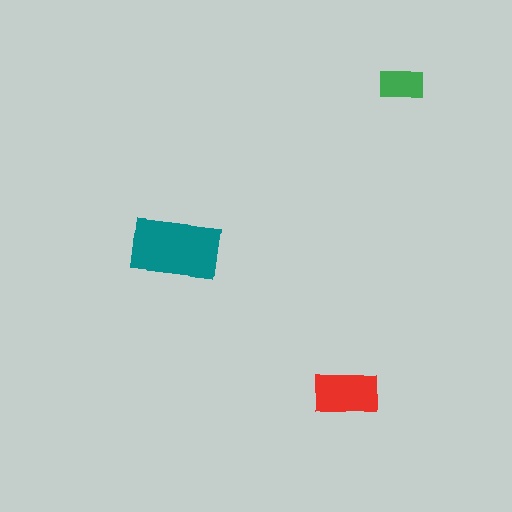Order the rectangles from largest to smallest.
the teal one, the red one, the green one.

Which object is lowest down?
The red rectangle is bottommost.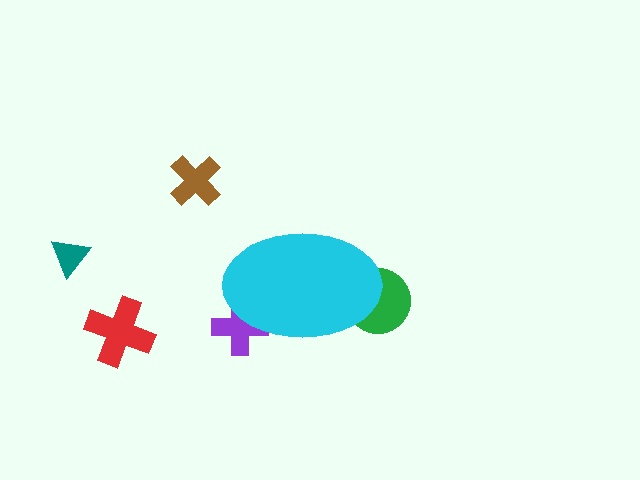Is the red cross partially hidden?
No, the red cross is fully visible.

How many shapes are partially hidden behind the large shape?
2 shapes are partially hidden.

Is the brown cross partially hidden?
No, the brown cross is fully visible.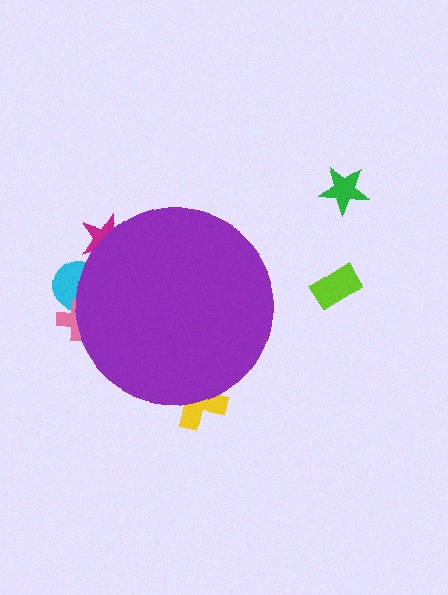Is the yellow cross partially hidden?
Yes, the yellow cross is partially hidden behind the purple circle.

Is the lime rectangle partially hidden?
No, the lime rectangle is fully visible.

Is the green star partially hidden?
No, the green star is fully visible.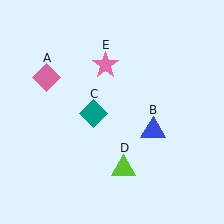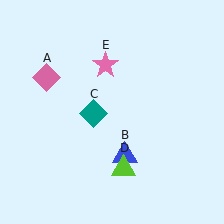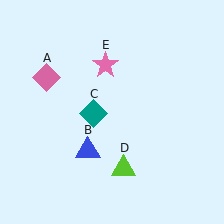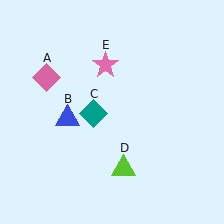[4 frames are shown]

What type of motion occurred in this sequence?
The blue triangle (object B) rotated clockwise around the center of the scene.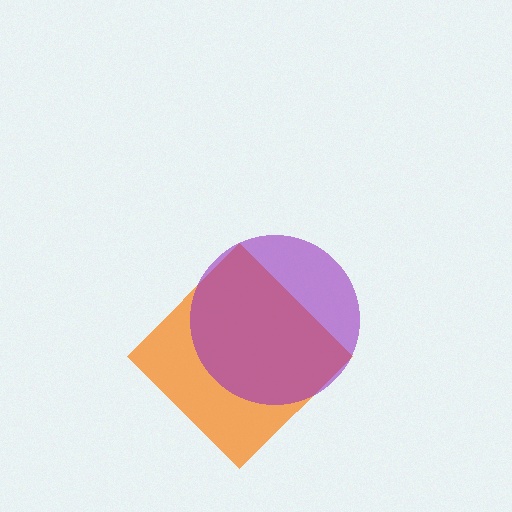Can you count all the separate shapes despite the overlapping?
Yes, there are 2 separate shapes.